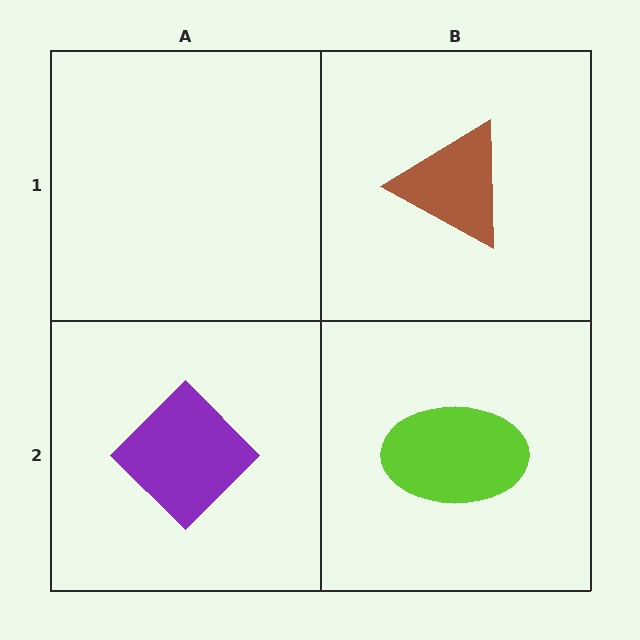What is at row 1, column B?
A brown triangle.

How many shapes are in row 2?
2 shapes.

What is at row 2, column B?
A lime ellipse.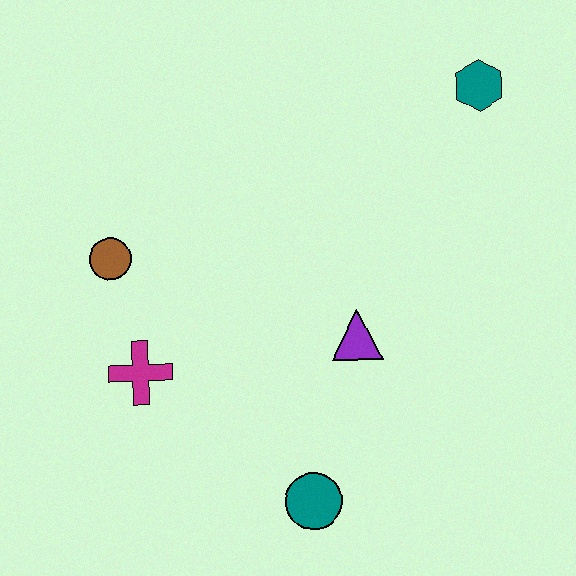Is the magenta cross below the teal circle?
No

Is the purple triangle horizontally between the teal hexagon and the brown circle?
Yes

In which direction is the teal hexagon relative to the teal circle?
The teal hexagon is above the teal circle.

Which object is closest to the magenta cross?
The brown circle is closest to the magenta cross.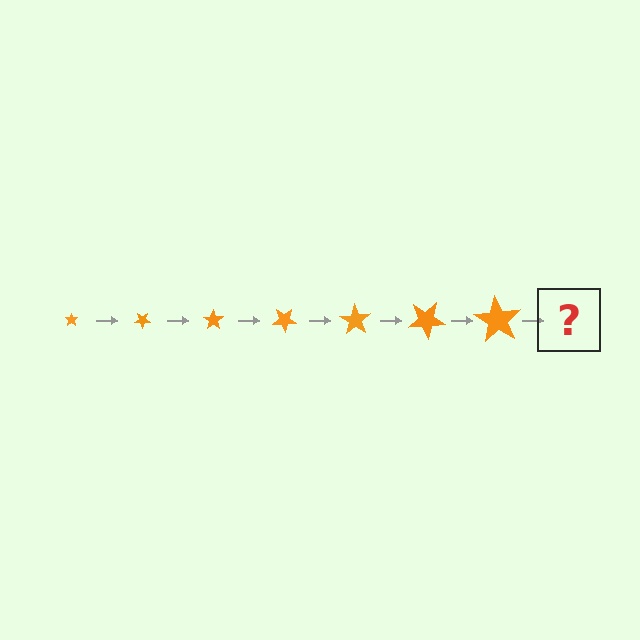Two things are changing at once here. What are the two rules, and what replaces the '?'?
The two rules are that the star grows larger each step and it rotates 35 degrees each step. The '?' should be a star, larger than the previous one and rotated 245 degrees from the start.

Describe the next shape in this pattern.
It should be a star, larger than the previous one and rotated 245 degrees from the start.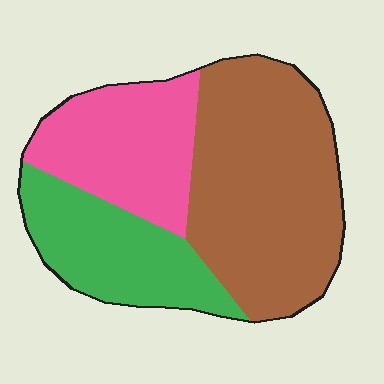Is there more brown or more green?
Brown.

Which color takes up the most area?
Brown, at roughly 50%.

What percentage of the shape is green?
Green covers 25% of the shape.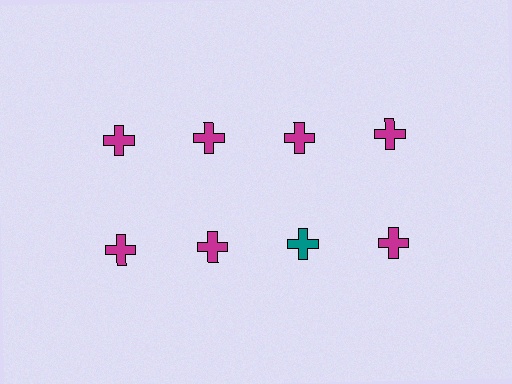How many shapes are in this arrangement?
There are 8 shapes arranged in a grid pattern.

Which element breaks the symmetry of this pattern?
The teal cross in the second row, center column breaks the symmetry. All other shapes are magenta crosses.